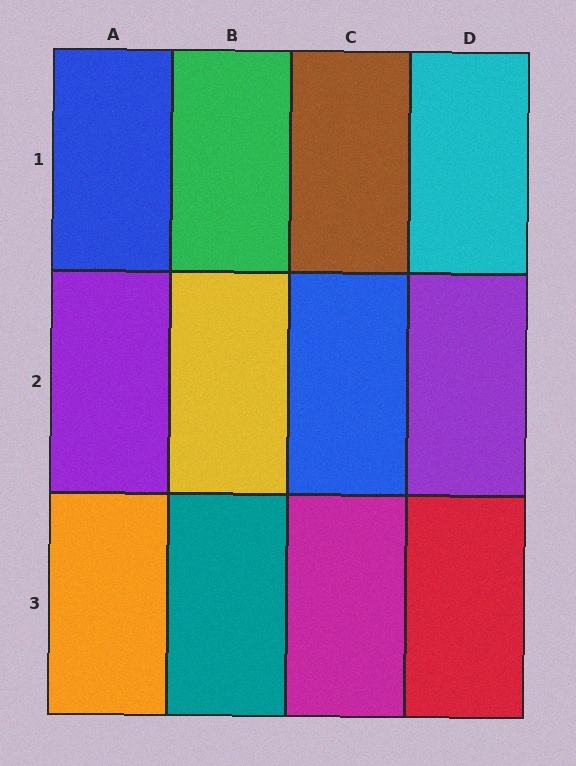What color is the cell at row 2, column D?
Purple.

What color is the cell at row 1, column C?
Brown.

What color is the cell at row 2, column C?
Blue.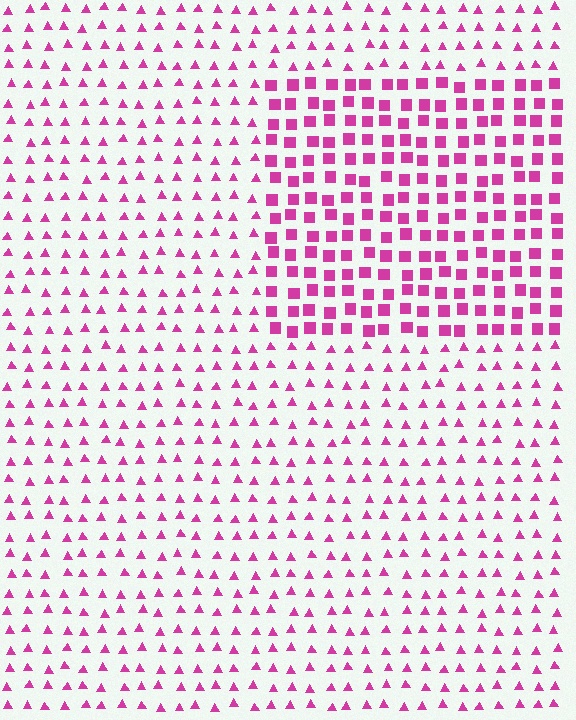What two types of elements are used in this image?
The image uses squares inside the rectangle region and triangles outside it.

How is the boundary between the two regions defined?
The boundary is defined by a change in element shape: squares inside vs. triangles outside. All elements share the same color and spacing.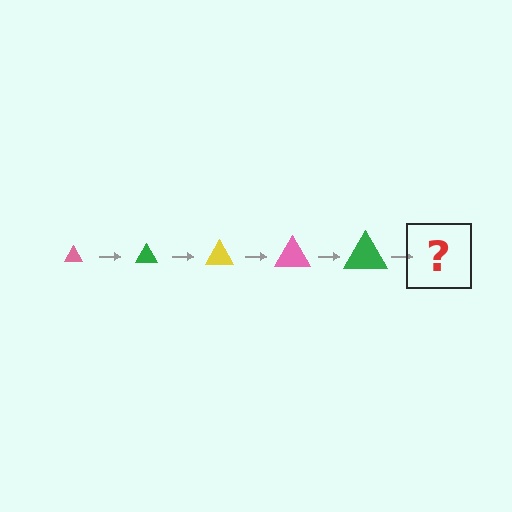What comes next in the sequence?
The next element should be a yellow triangle, larger than the previous one.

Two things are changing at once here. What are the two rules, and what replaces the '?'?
The two rules are that the triangle grows larger each step and the color cycles through pink, green, and yellow. The '?' should be a yellow triangle, larger than the previous one.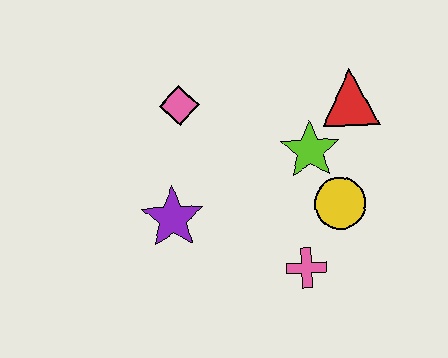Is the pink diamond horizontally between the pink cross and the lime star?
No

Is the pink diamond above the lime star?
Yes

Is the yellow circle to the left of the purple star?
No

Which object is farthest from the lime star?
The purple star is farthest from the lime star.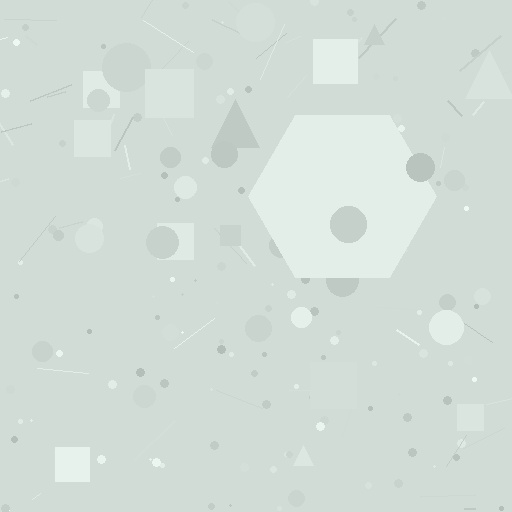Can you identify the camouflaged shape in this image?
The camouflaged shape is a hexagon.